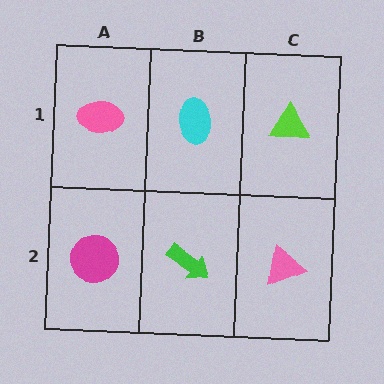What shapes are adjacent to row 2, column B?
A cyan ellipse (row 1, column B), a magenta circle (row 2, column A), a pink triangle (row 2, column C).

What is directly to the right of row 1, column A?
A cyan ellipse.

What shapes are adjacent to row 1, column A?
A magenta circle (row 2, column A), a cyan ellipse (row 1, column B).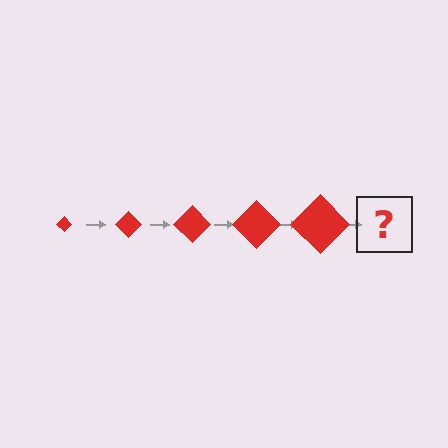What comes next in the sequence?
The next element should be a red diamond, larger than the previous one.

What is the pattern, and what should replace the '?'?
The pattern is that the diamond gets progressively larger each step. The '?' should be a red diamond, larger than the previous one.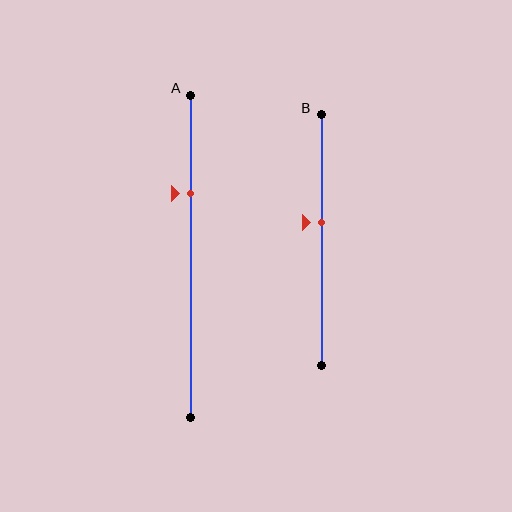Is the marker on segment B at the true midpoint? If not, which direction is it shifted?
No, the marker on segment B is shifted upward by about 7% of the segment length.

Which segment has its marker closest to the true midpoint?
Segment B has its marker closest to the true midpoint.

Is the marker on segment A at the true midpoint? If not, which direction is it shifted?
No, the marker on segment A is shifted upward by about 19% of the segment length.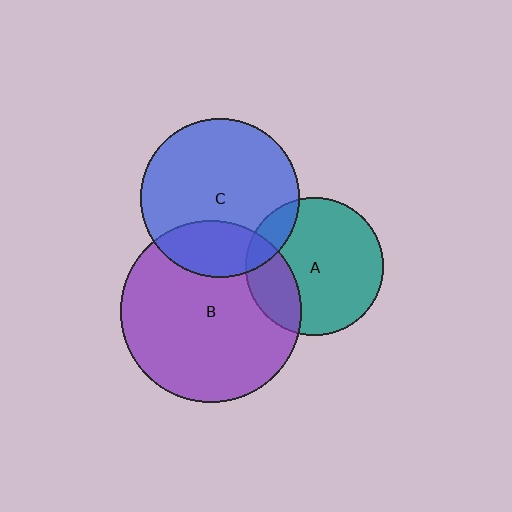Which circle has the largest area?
Circle B (purple).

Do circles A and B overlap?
Yes.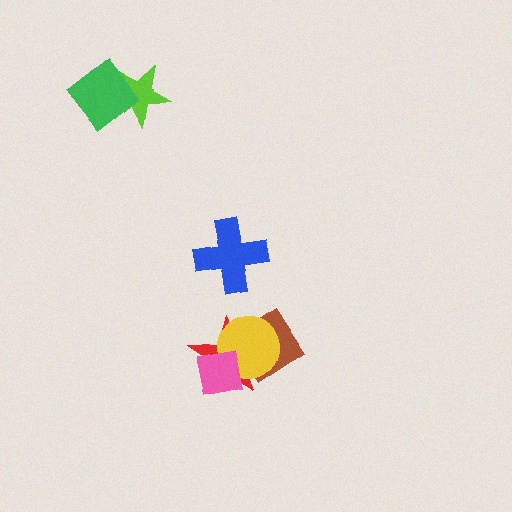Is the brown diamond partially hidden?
Yes, it is partially covered by another shape.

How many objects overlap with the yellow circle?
3 objects overlap with the yellow circle.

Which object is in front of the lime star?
The green diamond is in front of the lime star.